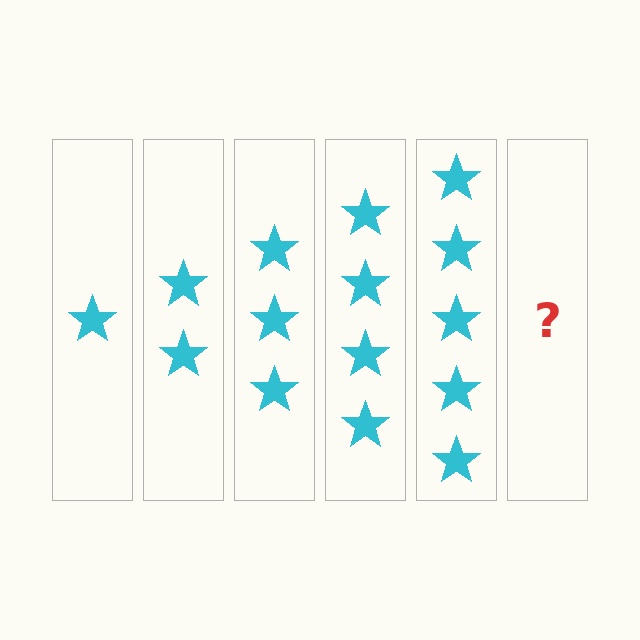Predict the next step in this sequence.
The next step is 6 stars.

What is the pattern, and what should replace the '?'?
The pattern is that each step adds one more star. The '?' should be 6 stars.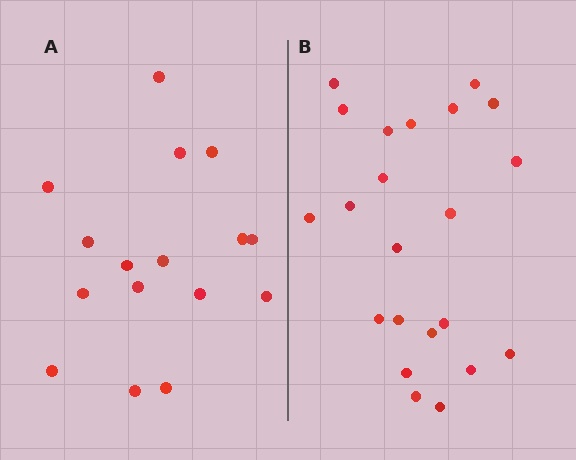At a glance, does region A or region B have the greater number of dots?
Region B (the right region) has more dots.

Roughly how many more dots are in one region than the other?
Region B has about 6 more dots than region A.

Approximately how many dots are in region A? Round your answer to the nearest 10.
About 20 dots. (The exact count is 16, which rounds to 20.)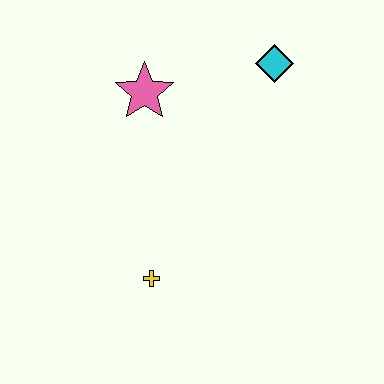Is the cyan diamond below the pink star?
No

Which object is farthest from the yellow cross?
The cyan diamond is farthest from the yellow cross.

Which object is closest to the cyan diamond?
The pink star is closest to the cyan diamond.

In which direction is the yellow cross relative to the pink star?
The yellow cross is below the pink star.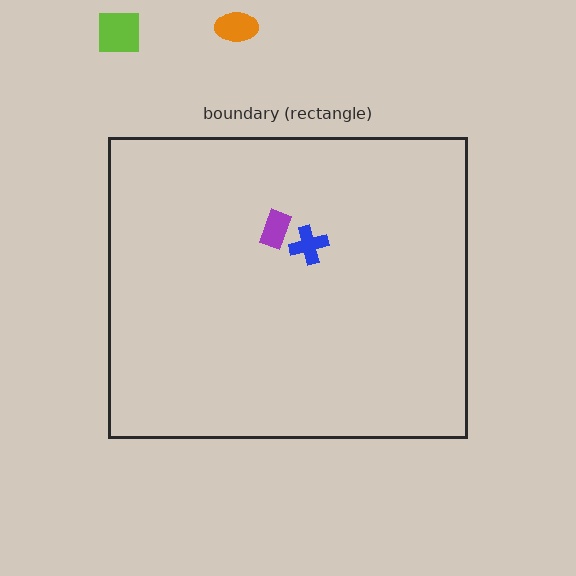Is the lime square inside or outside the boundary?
Outside.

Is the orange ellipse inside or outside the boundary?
Outside.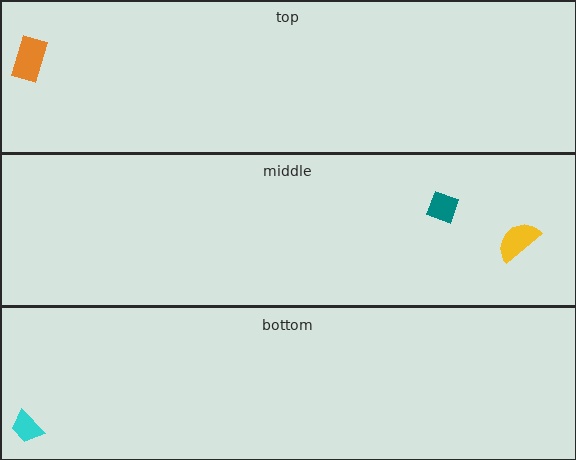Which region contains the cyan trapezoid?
The bottom region.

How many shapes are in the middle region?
2.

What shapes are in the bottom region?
The cyan trapezoid.